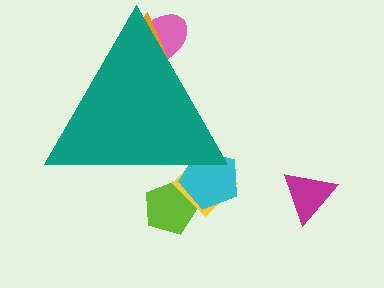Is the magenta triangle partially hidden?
No, the magenta triangle is fully visible.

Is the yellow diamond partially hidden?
Yes, the yellow diamond is partially hidden behind the teal triangle.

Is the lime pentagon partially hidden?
Yes, the lime pentagon is partially hidden behind the teal triangle.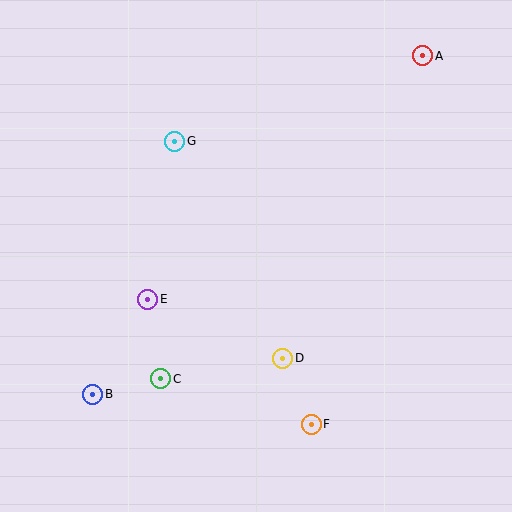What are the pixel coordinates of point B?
Point B is at (93, 394).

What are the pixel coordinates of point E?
Point E is at (148, 299).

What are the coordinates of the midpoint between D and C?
The midpoint between D and C is at (222, 368).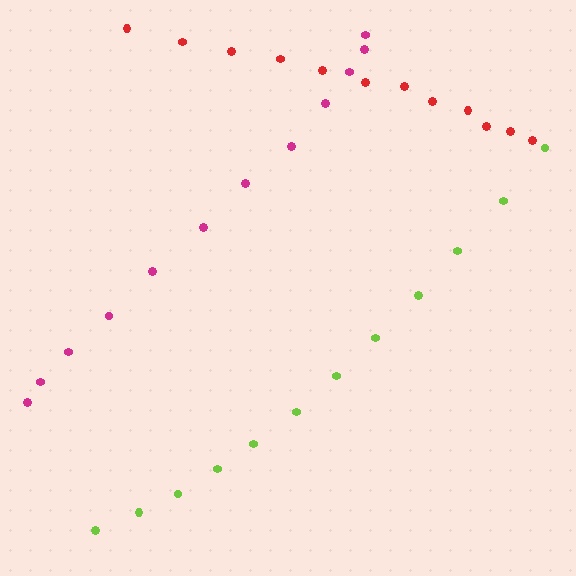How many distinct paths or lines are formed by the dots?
There are 3 distinct paths.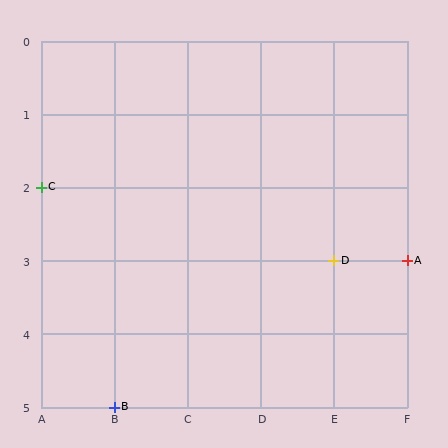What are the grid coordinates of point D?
Point D is at grid coordinates (E, 3).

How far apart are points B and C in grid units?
Points B and C are 1 column and 3 rows apart (about 3.2 grid units diagonally).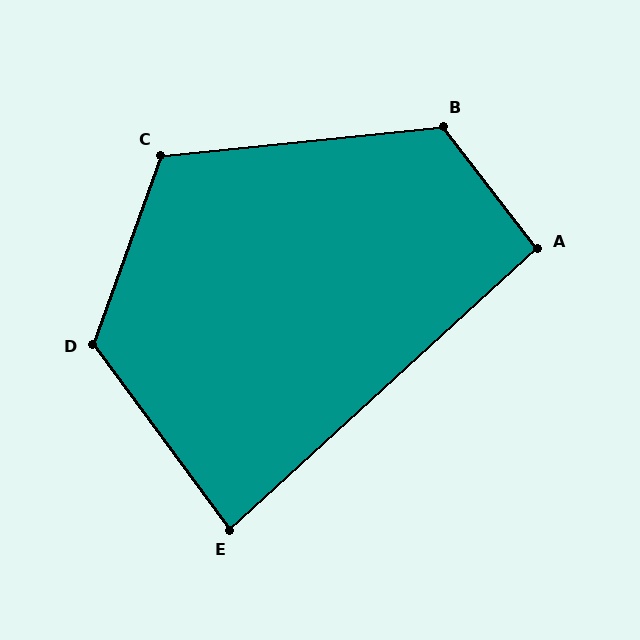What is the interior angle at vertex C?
Approximately 116 degrees (obtuse).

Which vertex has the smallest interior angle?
E, at approximately 84 degrees.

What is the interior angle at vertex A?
Approximately 95 degrees (approximately right).